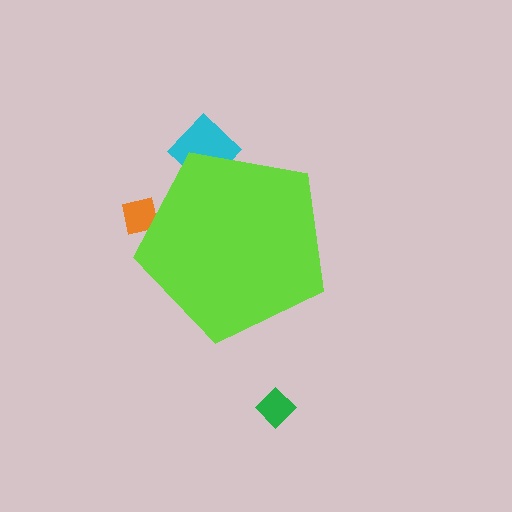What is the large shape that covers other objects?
A lime pentagon.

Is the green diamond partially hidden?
No, the green diamond is fully visible.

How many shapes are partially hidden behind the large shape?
2 shapes are partially hidden.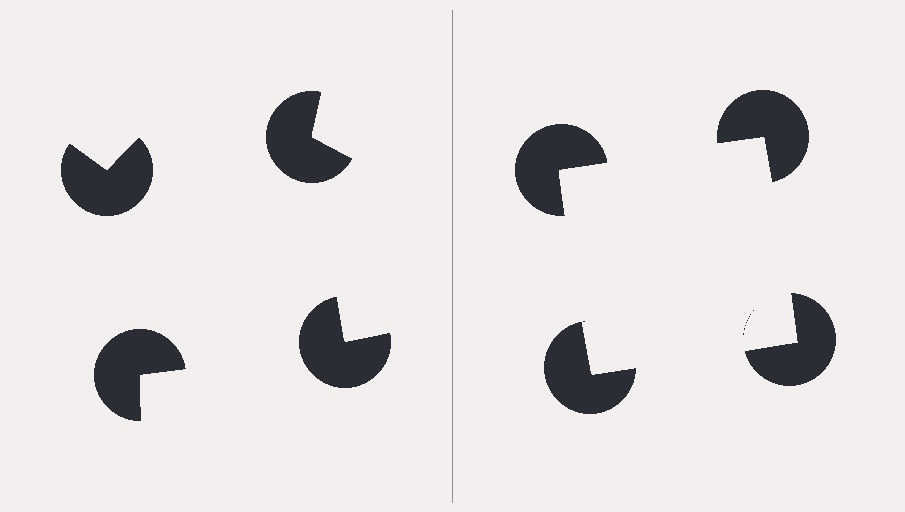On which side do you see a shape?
An illusory square appears on the right side. On the left side the wedge cuts are rotated, so no coherent shape forms.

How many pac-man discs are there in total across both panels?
8 — 4 on each side.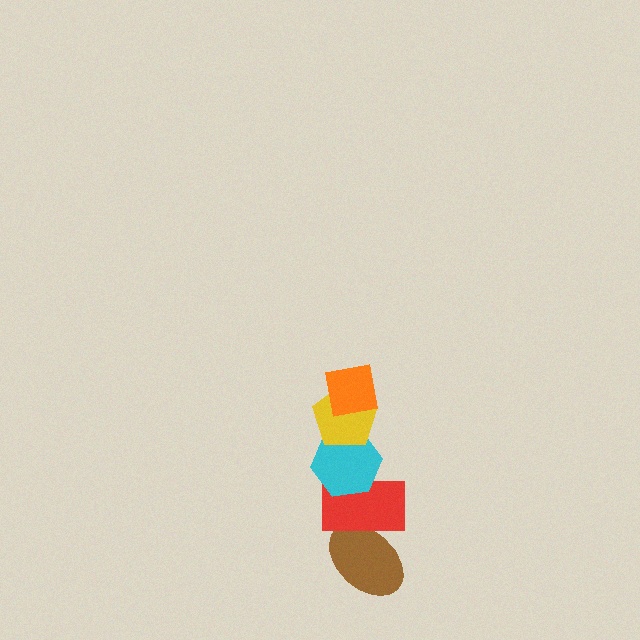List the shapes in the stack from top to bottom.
From top to bottom: the orange square, the yellow pentagon, the cyan hexagon, the red rectangle, the brown ellipse.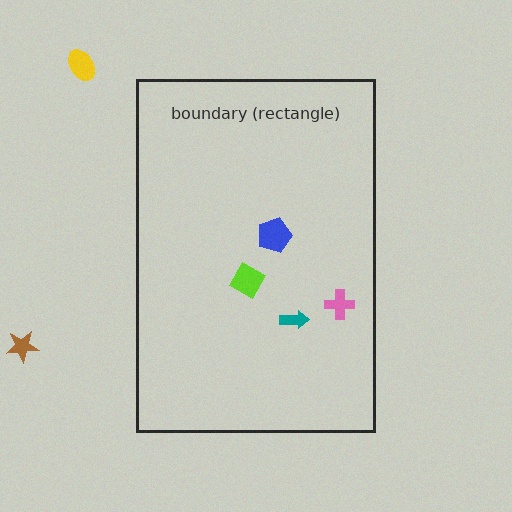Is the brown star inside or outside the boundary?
Outside.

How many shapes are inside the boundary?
4 inside, 2 outside.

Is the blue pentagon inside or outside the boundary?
Inside.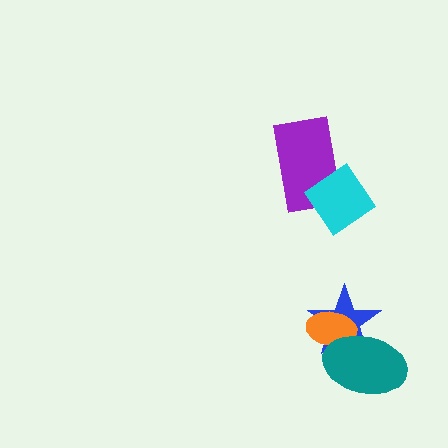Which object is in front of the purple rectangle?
The cyan diamond is in front of the purple rectangle.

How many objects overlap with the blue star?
2 objects overlap with the blue star.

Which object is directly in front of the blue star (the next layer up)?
The orange ellipse is directly in front of the blue star.